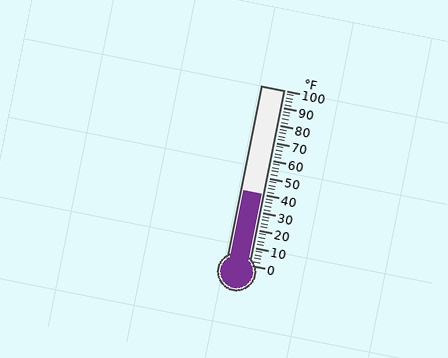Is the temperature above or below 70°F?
The temperature is below 70°F.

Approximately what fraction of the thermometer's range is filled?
The thermometer is filled to approximately 40% of its range.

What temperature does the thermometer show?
The thermometer shows approximately 40°F.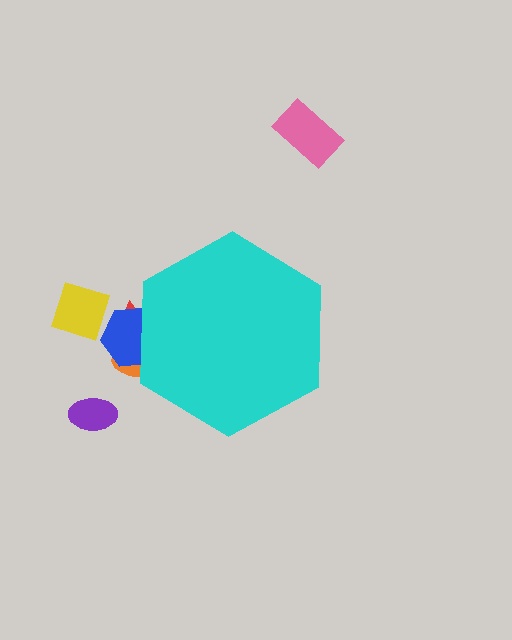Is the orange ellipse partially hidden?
Yes, the orange ellipse is partially hidden behind the cyan hexagon.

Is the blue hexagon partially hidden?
Yes, the blue hexagon is partially hidden behind the cyan hexagon.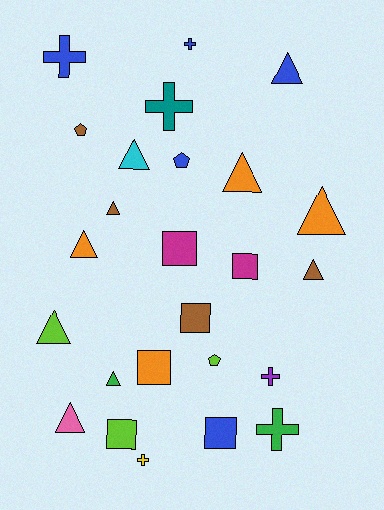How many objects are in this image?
There are 25 objects.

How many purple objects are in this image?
There is 1 purple object.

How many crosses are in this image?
There are 6 crosses.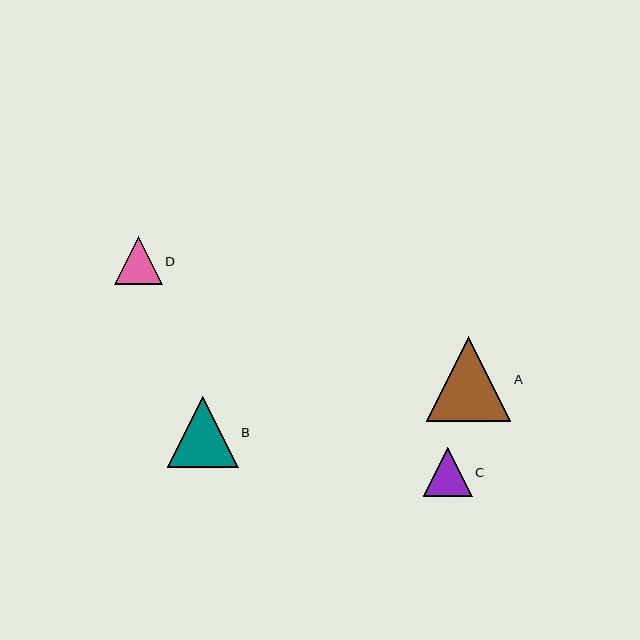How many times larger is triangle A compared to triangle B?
Triangle A is approximately 1.2 times the size of triangle B.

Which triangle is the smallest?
Triangle D is the smallest with a size of approximately 48 pixels.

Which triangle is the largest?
Triangle A is the largest with a size of approximately 85 pixels.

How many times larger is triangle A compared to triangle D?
Triangle A is approximately 1.8 times the size of triangle D.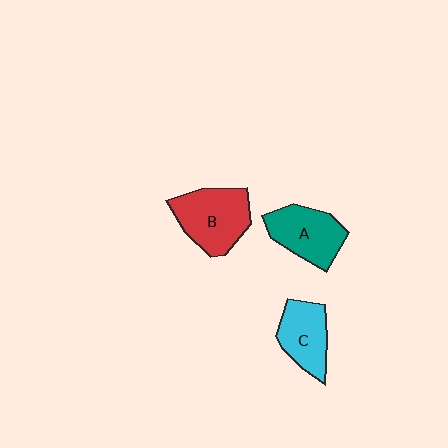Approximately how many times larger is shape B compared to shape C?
Approximately 1.3 times.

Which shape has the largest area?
Shape B (red).